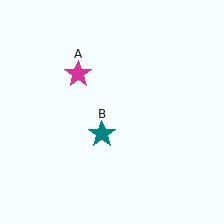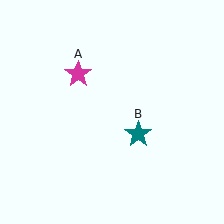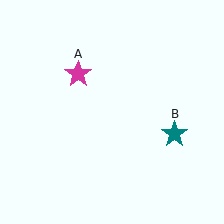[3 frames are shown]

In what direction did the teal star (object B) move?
The teal star (object B) moved right.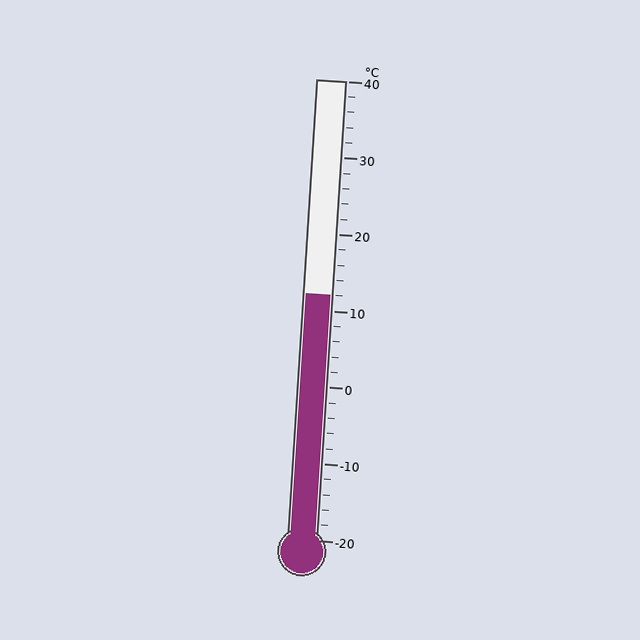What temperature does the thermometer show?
The thermometer shows approximately 12°C.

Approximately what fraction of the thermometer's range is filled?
The thermometer is filled to approximately 55% of its range.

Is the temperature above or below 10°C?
The temperature is above 10°C.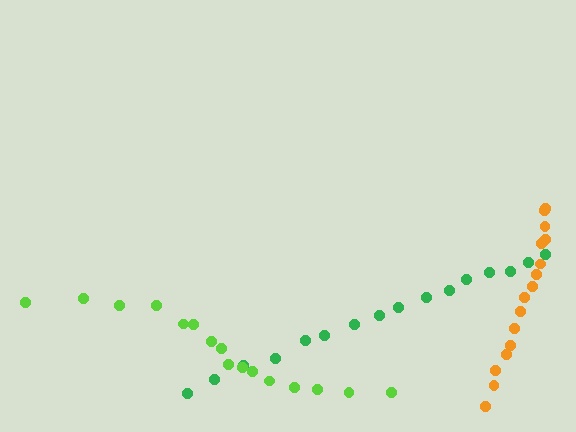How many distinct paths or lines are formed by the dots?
There are 3 distinct paths.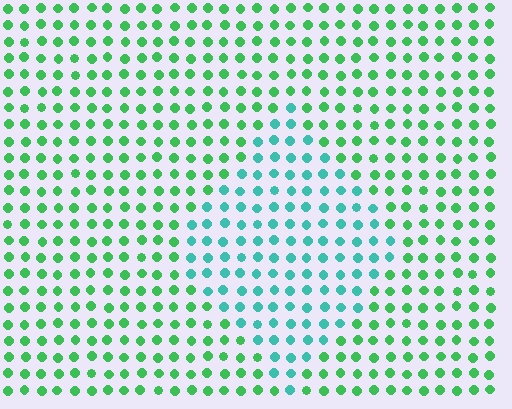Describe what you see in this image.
The image is filled with small green elements in a uniform arrangement. A diamond-shaped region is visible where the elements are tinted to a slightly different hue, forming a subtle color boundary.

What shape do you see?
I see a diamond.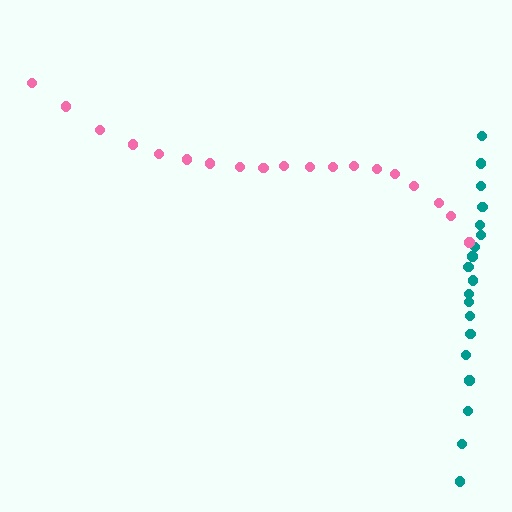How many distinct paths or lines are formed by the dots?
There are 2 distinct paths.